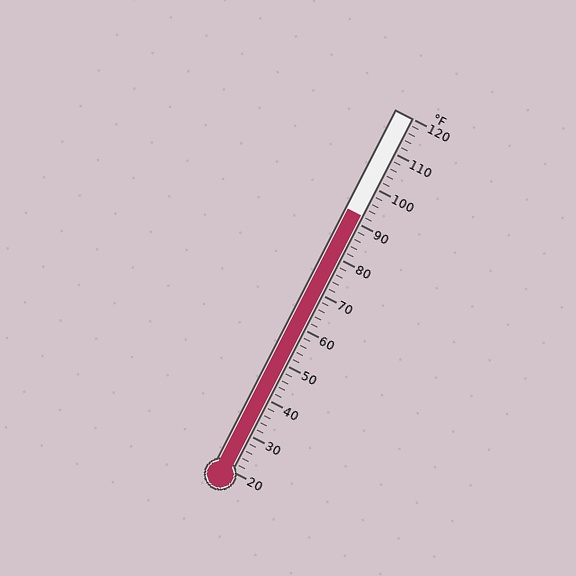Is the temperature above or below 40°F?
The temperature is above 40°F.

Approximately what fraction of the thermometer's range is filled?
The thermometer is filled to approximately 70% of its range.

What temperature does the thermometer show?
The thermometer shows approximately 92°F.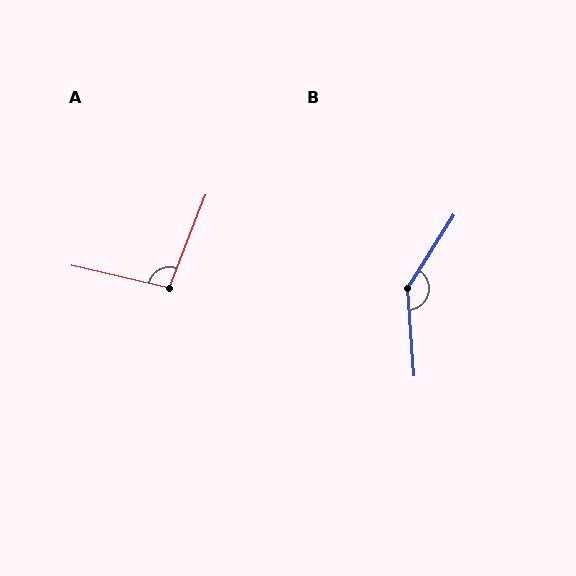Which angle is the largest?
B, at approximately 144 degrees.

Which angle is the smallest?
A, at approximately 98 degrees.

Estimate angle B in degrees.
Approximately 144 degrees.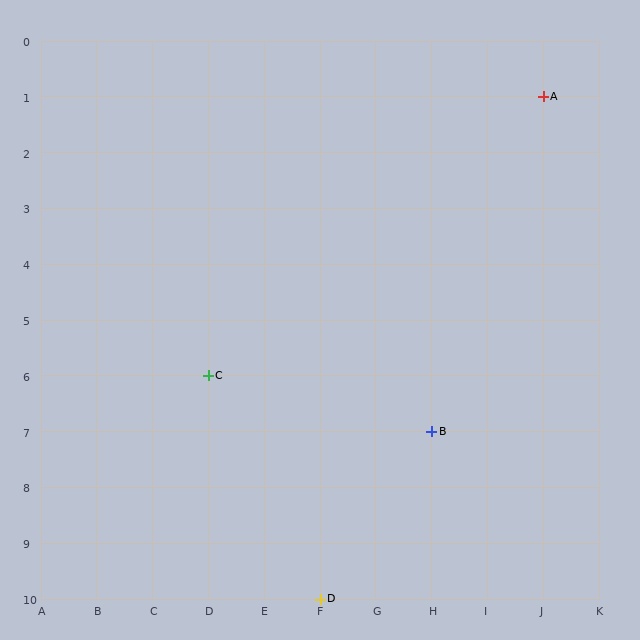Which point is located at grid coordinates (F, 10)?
Point D is at (F, 10).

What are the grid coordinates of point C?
Point C is at grid coordinates (D, 6).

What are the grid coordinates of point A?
Point A is at grid coordinates (J, 1).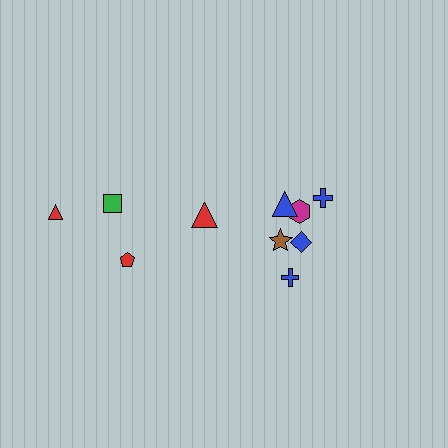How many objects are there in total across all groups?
There are 10 objects.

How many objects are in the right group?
There are 6 objects.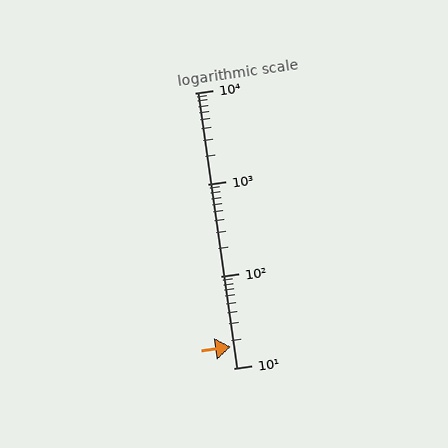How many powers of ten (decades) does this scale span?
The scale spans 3 decades, from 10 to 10000.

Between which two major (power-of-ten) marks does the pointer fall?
The pointer is between 10 and 100.